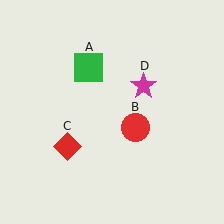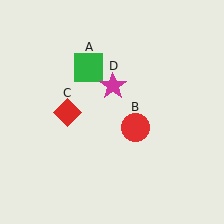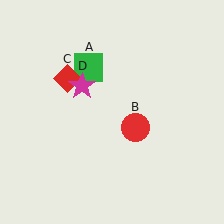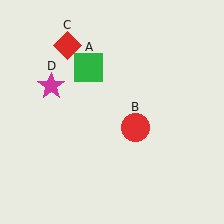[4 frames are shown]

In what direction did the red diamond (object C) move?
The red diamond (object C) moved up.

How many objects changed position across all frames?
2 objects changed position: red diamond (object C), magenta star (object D).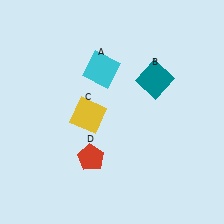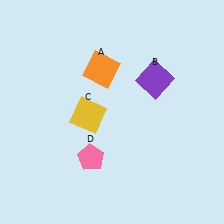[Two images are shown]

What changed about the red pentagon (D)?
In Image 1, D is red. In Image 2, it changed to pink.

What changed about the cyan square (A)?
In Image 1, A is cyan. In Image 2, it changed to orange.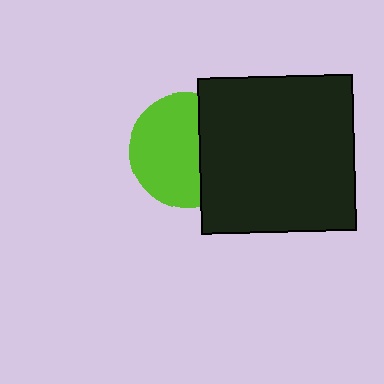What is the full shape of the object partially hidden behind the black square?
The partially hidden object is a lime circle.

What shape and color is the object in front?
The object in front is a black square.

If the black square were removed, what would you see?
You would see the complete lime circle.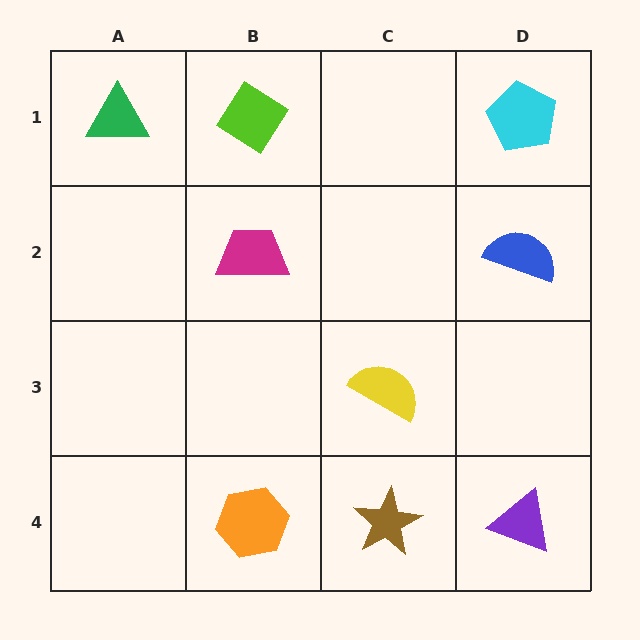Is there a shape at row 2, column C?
No, that cell is empty.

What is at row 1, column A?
A green triangle.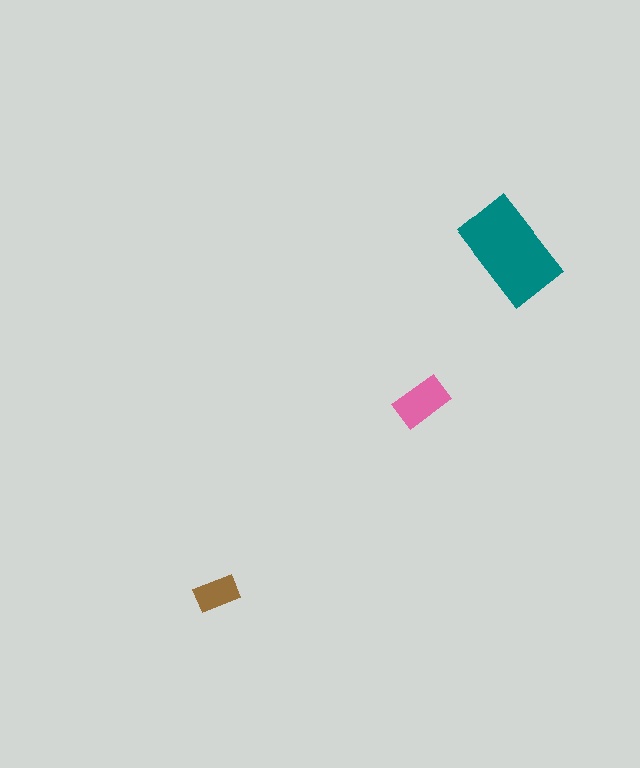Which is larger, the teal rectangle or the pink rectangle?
The teal one.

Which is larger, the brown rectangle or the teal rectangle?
The teal one.